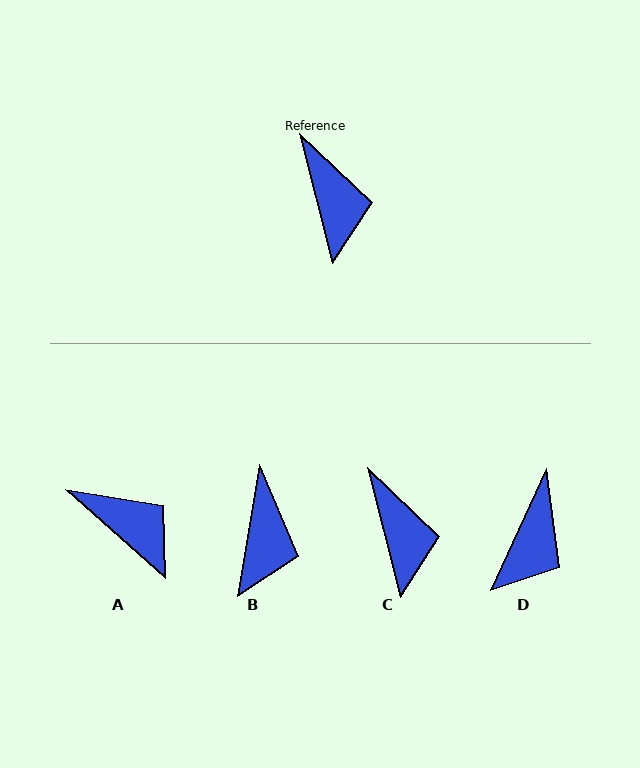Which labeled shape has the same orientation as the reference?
C.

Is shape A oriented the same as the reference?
No, it is off by about 34 degrees.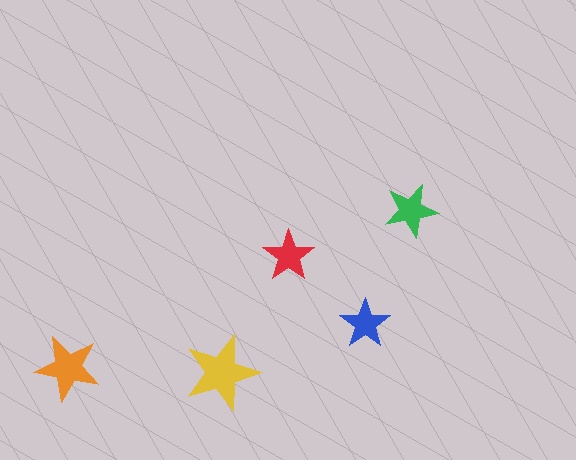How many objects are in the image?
There are 5 objects in the image.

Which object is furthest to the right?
The green star is rightmost.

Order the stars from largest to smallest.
the yellow one, the orange one, the green one, the red one, the blue one.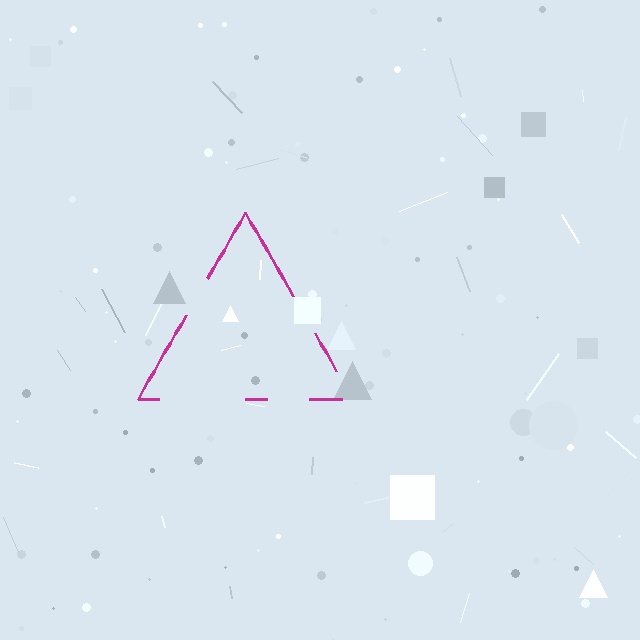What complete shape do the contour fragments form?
The contour fragments form a triangle.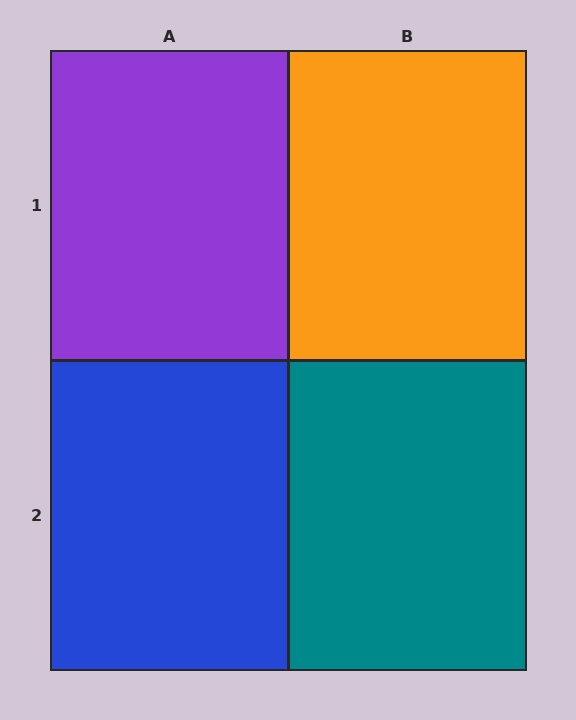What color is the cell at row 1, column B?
Orange.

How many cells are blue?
1 cell is blue.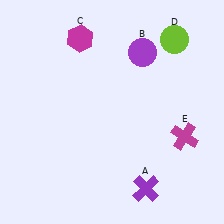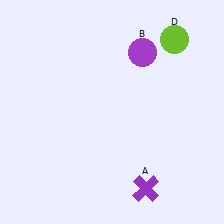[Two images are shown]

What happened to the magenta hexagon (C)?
The magenta hexagon (C) was removed in Image 2. It was in the top-left area of Image 1.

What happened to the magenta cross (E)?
The magenta cross (E) was removed in Image 2. It was in the bottom-right area of Image 1.